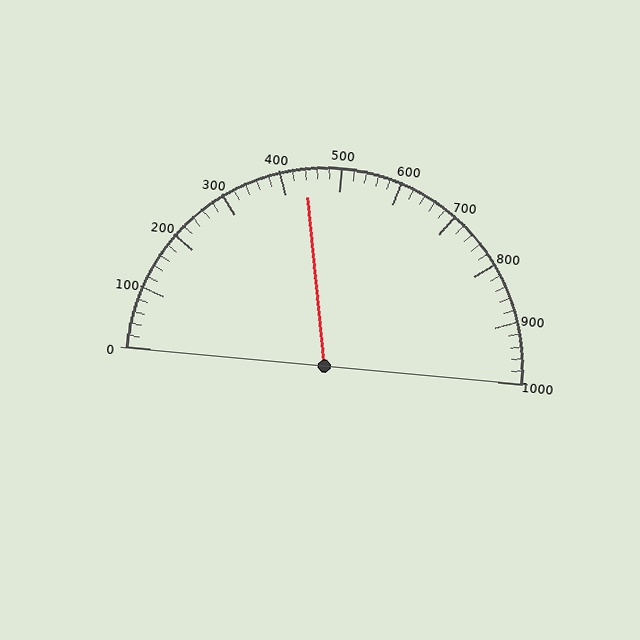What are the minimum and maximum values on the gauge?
The gauge ranges from 0 to 1000.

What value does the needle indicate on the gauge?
The needle indicates approximately 440.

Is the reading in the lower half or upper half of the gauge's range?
The reading is in the lower half of the range (0 to 1000).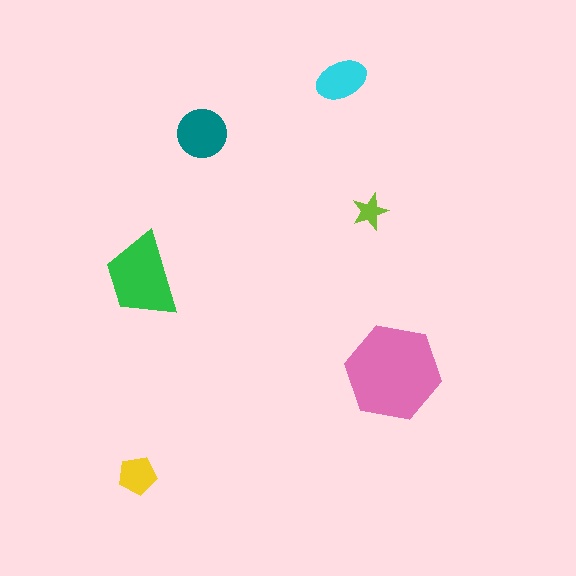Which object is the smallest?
The lime star.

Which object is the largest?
The pink hexagon.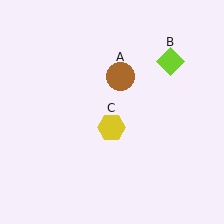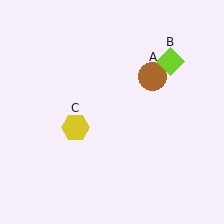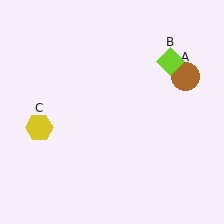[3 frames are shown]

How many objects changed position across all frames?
2 objects changed position: brown circle (object A), yellow hexagon (object C).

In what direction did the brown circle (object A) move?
The brown circle (object A) moved right.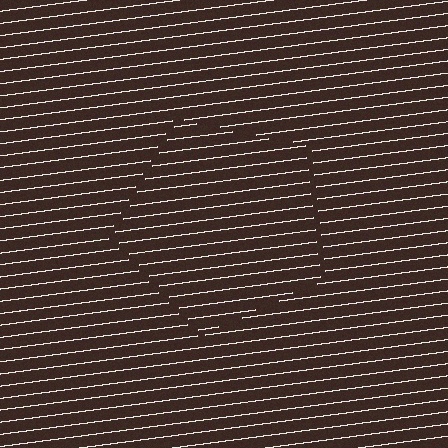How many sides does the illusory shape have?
5 sides — the line-ends trace a pentagon.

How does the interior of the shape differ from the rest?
The interior of the shape contains the same grating, shifted by half a period — the contour is defined by the phase discontinuity where line-ends from the inner and outer gratings abut.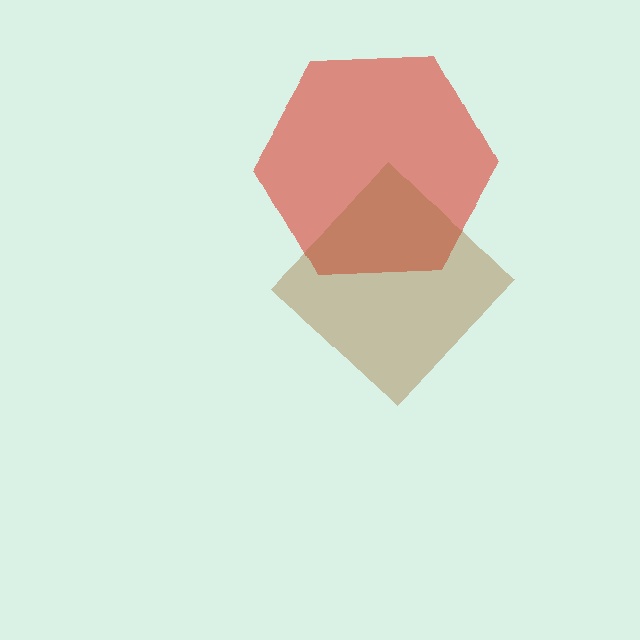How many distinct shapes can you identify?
There are 2 distinct shapes: a red hexagon, a brown diamond.